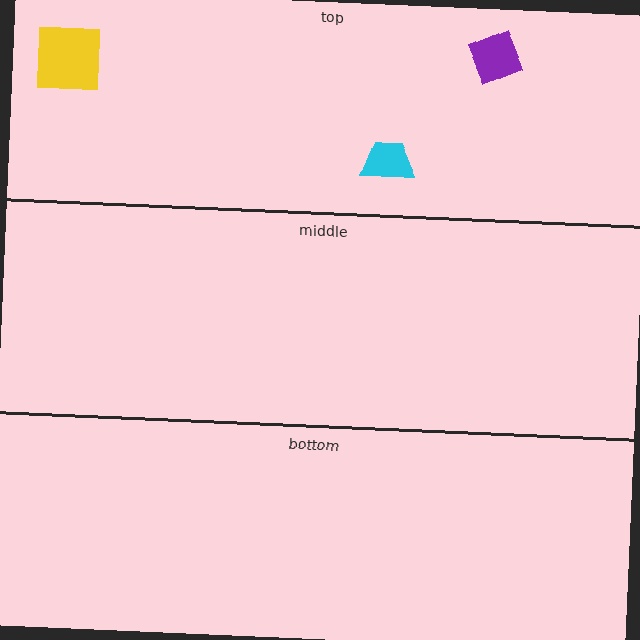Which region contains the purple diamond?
The top region.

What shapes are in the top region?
The cyan trapezoid, the purple diamond, the yellow square.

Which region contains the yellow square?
The top region.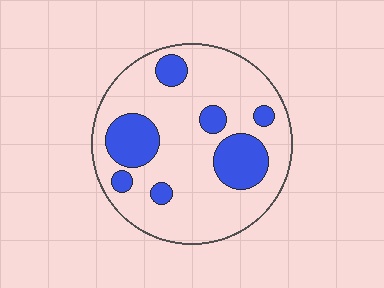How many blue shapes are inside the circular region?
7.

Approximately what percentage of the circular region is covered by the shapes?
Approximately 25%.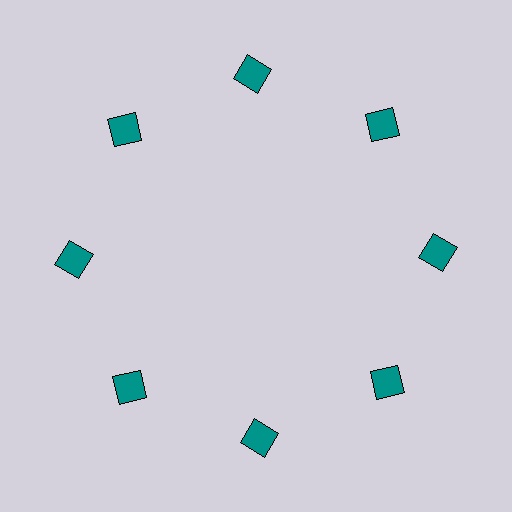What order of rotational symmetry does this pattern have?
This pattern has 8-fold rotational symmetry.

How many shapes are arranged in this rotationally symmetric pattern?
There are 8 shapes, arranged in 8 groups of 1.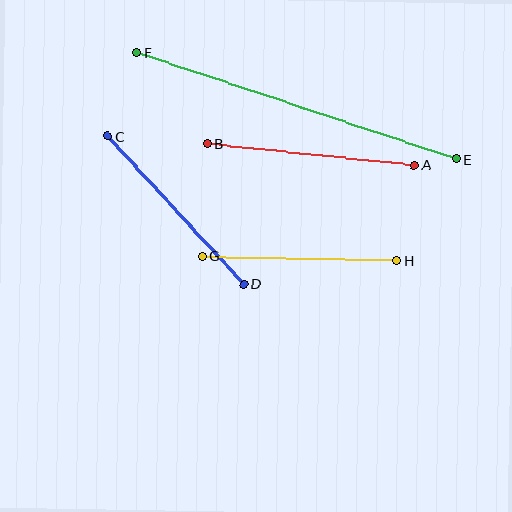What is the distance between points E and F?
The distance is approximately 336 pixels.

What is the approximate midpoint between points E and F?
The midpoint is at approximately (297, 106) pixels.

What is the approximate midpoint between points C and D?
The midpoint is at approximately (176, 210) pixels.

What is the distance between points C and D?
The distance is approximately 201 pixels.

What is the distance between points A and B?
The distance is approximately 208 pixels.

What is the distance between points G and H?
The distance is approximately 194 pixels.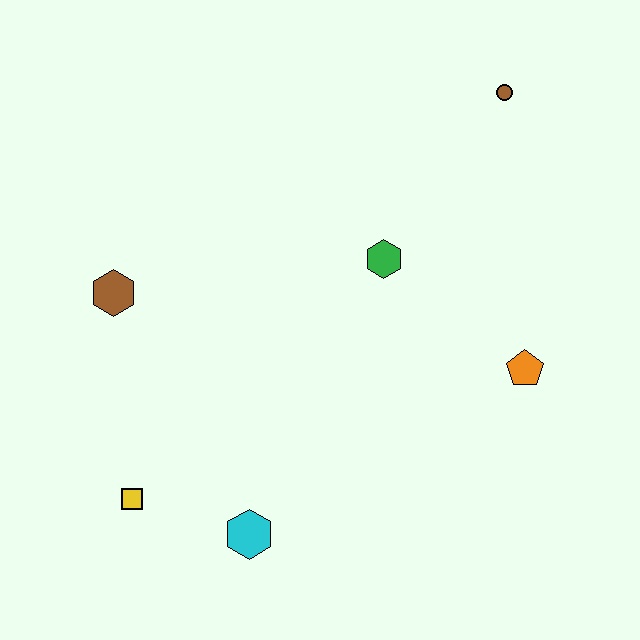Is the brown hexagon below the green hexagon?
Yes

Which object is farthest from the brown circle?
The yellow square is farthest from the brown circle.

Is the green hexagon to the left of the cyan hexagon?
No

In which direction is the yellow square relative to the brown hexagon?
The yellow square is below the brown hexagon.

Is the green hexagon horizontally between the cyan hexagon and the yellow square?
No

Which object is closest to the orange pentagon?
The green hexagon is closest to the orange pentagon.